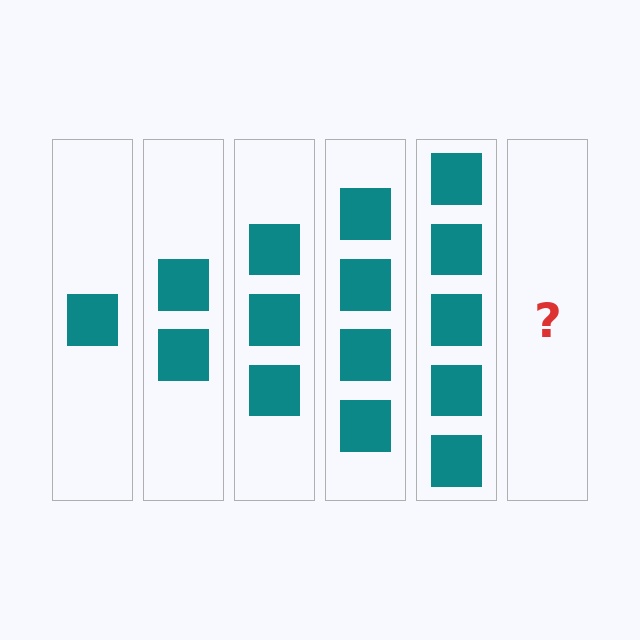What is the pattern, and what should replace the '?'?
The pattern is that each step adds one more square. The '?' should be 6 squares.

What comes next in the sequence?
The next element should be 6 squares.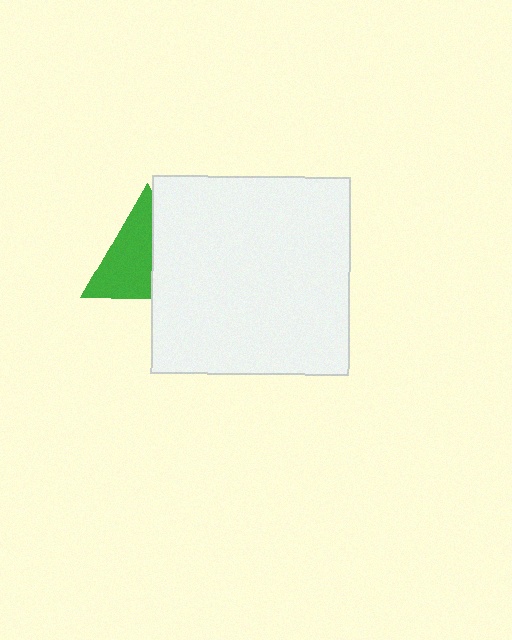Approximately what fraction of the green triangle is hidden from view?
Roughly 43% of the green triangle is hidden behind the white square.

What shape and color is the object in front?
The object in front is a white square.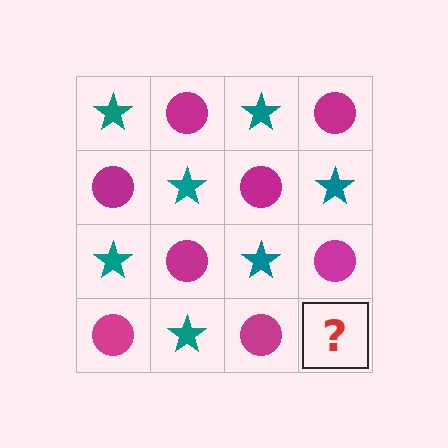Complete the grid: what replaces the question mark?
The question mark should be replaced with a teal star.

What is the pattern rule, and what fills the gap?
The rule is that it alternates teal star and magenta circle in a checkerboard pattern. The gap should be filled with a teal star.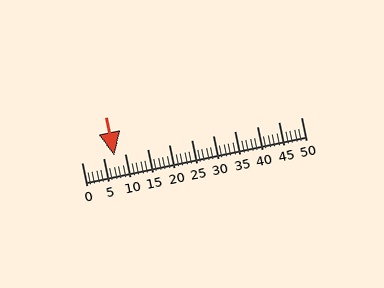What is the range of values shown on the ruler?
The ruler shows values from 0 to 50.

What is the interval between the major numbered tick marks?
The major tick marks are spaced 5 units apart.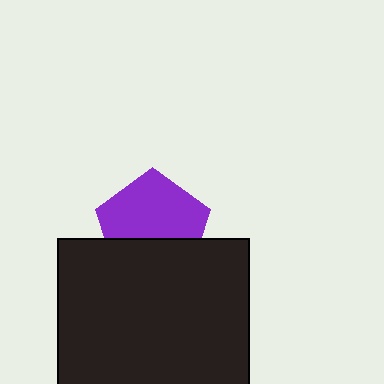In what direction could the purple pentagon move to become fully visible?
The purple pentagon could move up. That would shift it out from behind the black rectangle entirely.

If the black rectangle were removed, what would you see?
You would see the complete purple pentagon.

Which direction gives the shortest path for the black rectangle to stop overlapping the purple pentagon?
Moving down gives the shortest separation.